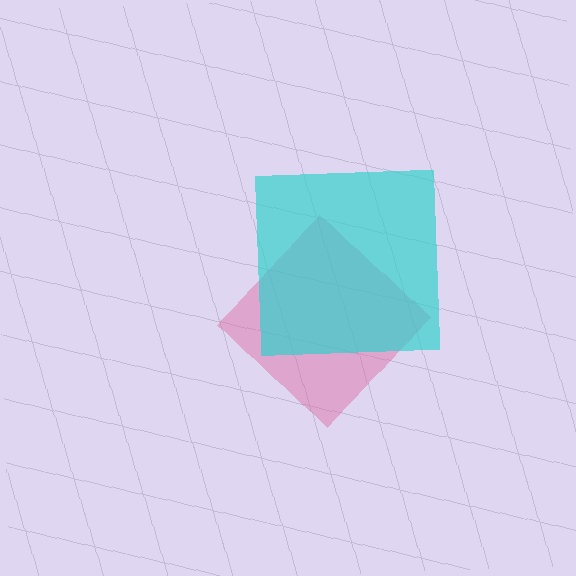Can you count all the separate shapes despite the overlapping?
Yes, there are 2 separate shapes.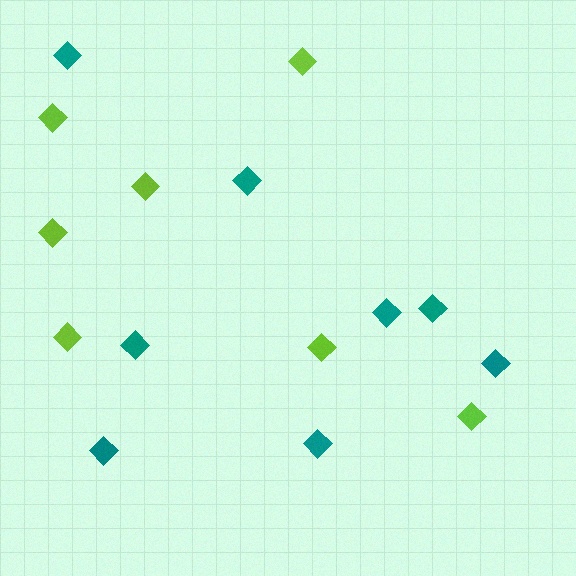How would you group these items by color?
There are 2 groups: one group of teal diamonds (8) and one group of lime diamonds (7).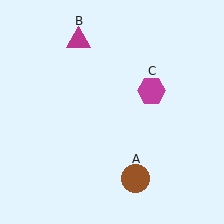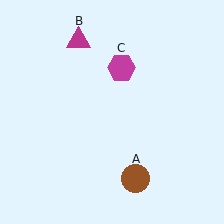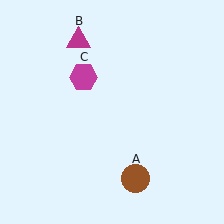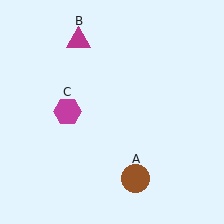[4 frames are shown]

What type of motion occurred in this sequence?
The magenta hexagon (object C) rotated counterclockwise around the center of the scene.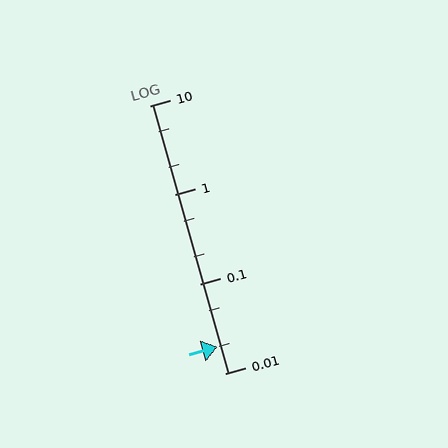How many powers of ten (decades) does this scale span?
The scale spans 3 decades, from 0.01 to 10.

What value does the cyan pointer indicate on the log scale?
The pointer indicates approximately 0.02.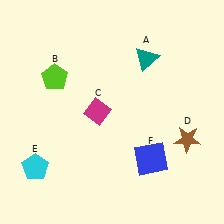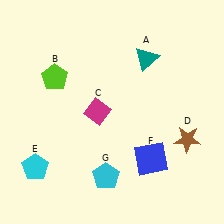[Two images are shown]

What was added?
A cyan pentagon (G) was added in Image 2.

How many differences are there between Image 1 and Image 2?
There is 1 difference between the two images.